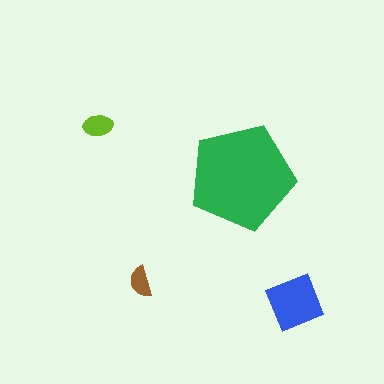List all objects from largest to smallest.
The green pentagon, the blue square, the lime ellipse, the brown semicircle.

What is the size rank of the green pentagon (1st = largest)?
1st.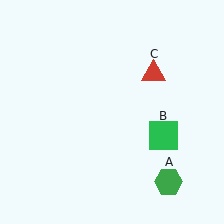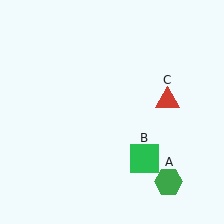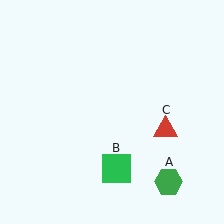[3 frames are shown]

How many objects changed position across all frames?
2 objects changed position: green square (object B), red triangle (object C).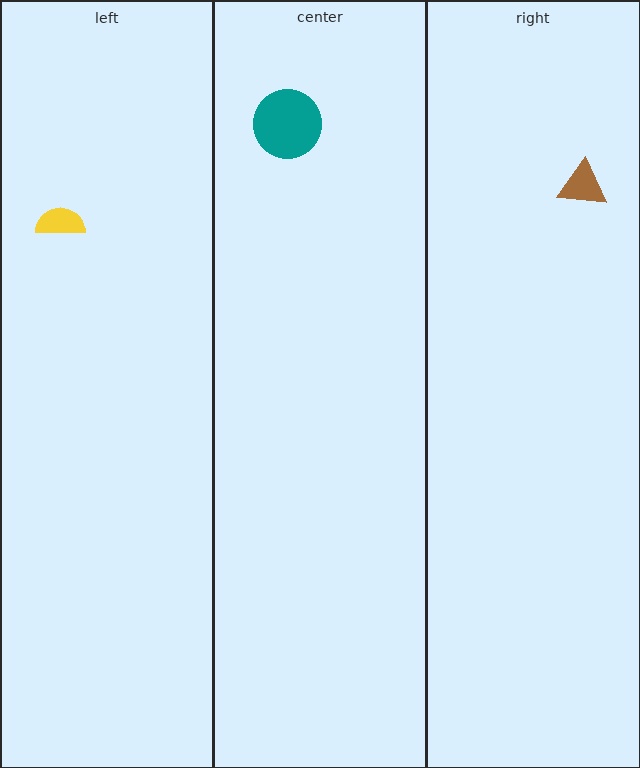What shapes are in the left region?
The yellow semicircle.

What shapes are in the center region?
The teal circle.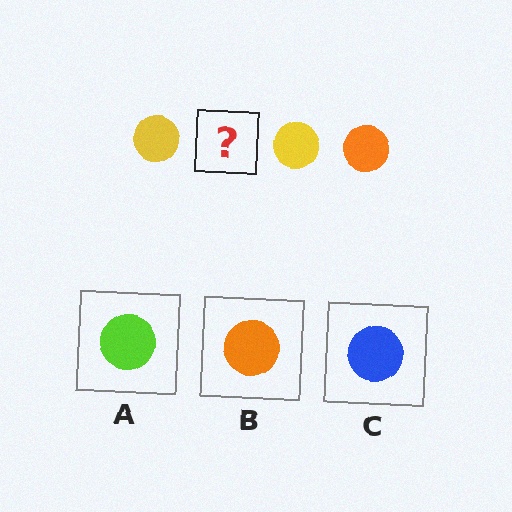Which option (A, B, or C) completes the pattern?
B.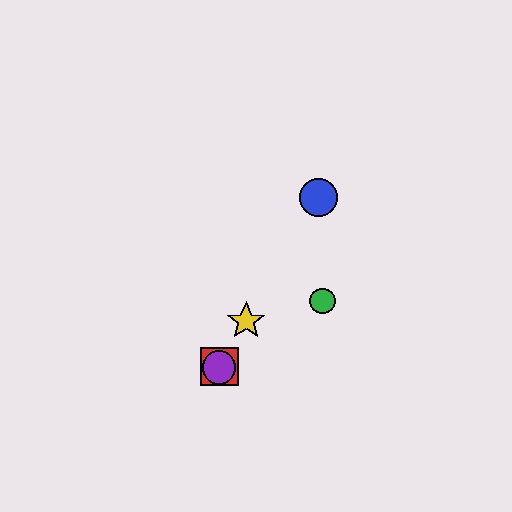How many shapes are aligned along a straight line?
4 shapes (the red square, the blue circle, the yellow star, the purple circle) are aligned along a straight line.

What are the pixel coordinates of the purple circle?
The purple circle is at (219, 367).